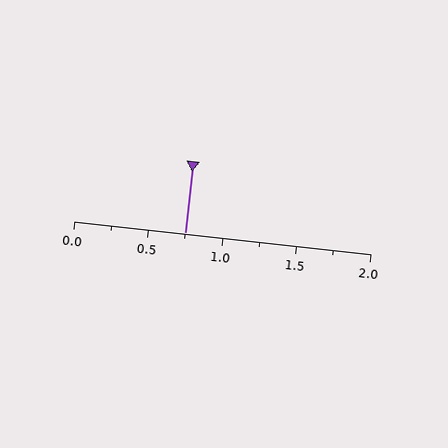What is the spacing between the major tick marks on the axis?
The major ticks are spaced 0.5 apart.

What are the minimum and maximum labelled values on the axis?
The axis runs from 0.0 to 2.0.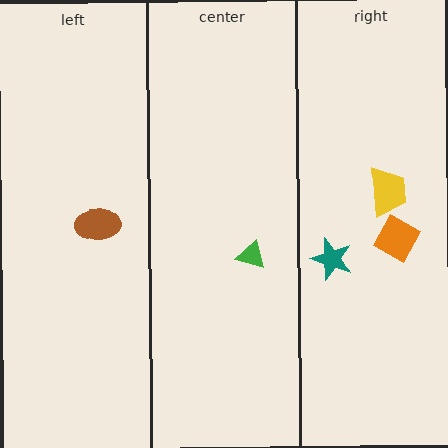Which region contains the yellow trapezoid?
The right region.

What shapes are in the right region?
The teal star, the orange square, the yellow trapezoid.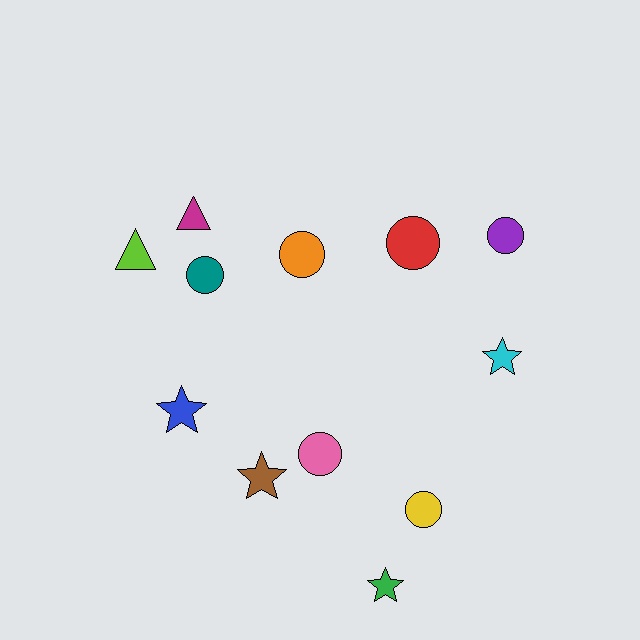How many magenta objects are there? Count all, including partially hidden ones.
There is 1 magenta object.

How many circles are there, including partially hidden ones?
There are 6 circles.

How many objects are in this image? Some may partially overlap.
There are 12 objects.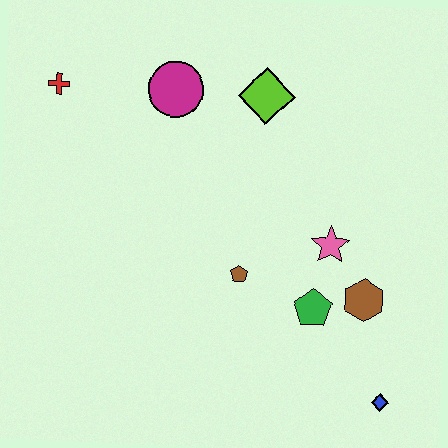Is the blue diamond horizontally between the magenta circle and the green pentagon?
No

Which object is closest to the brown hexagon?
The green pentagon is closest to the brown hexagon.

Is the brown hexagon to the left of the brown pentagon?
No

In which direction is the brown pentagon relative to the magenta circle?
The brown pentagon is below the magenta circle.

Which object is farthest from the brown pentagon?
The red cross is farthest from the brown pentagon.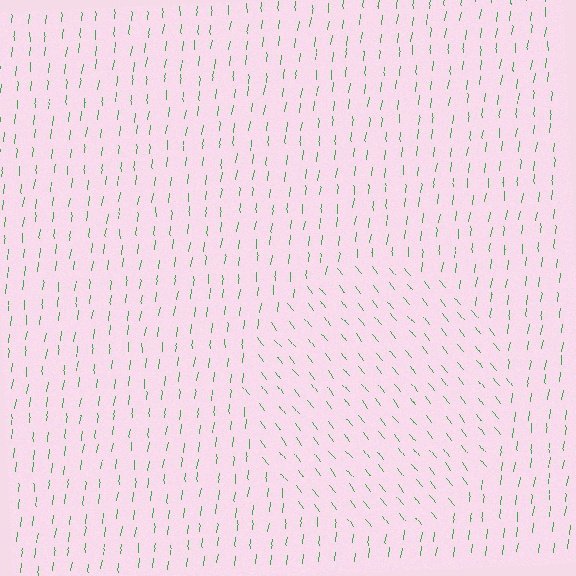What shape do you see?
I see a circle.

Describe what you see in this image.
The image is filled with small green line segments. A circle region in the image has lines oriented differently from the surrounding lines, creating a visible texture boundary.